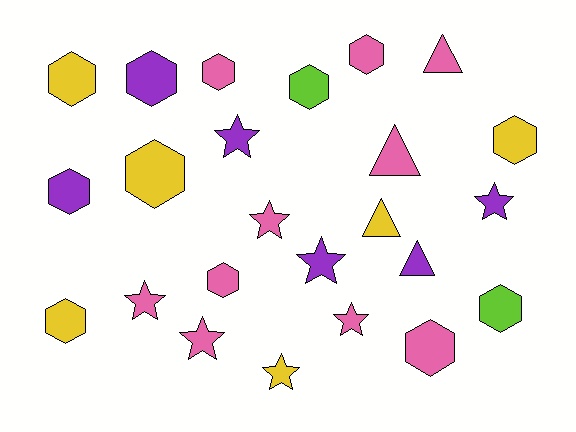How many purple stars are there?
There are 3 purple stars.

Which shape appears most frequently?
Hexagon, with 12 objects.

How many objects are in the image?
There are 24 objects.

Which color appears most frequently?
Pink, with 10 objects.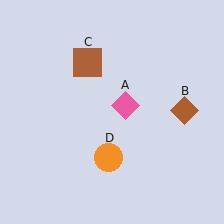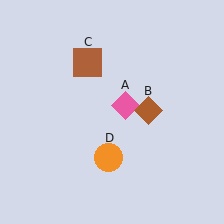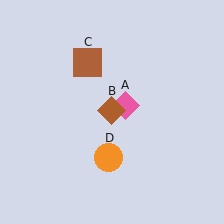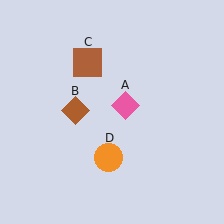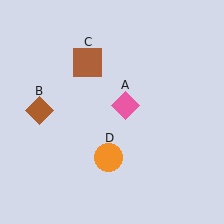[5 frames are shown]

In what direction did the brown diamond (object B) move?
The brown diamond (object B) moved left.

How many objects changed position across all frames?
1 object changed position: brown diamond (object B).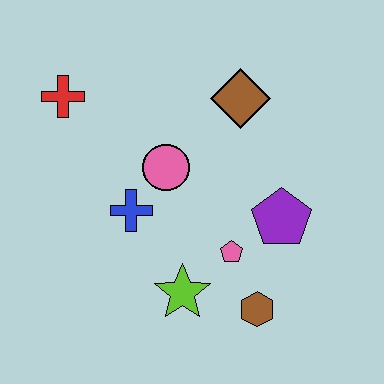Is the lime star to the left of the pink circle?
No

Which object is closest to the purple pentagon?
The pink pentagon is closest to the purple pentagon.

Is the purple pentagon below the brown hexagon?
No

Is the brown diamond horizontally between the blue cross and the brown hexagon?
Yes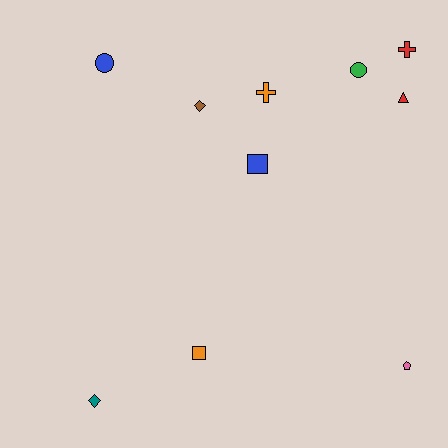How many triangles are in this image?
There is 1 triangle.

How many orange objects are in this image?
There are 2 orange objects.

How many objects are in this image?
There are 10 objects.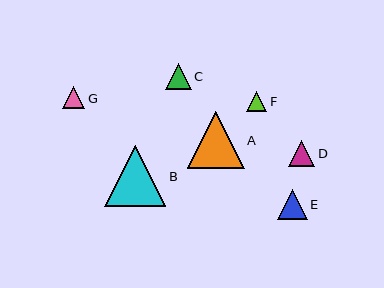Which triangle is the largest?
Triangle B is the largest with a size of approximately 61 pixels.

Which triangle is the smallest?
Triangle F is the smallest with a size of approximately 21 pixels.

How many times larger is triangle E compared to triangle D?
Triangle E is approximately 1.1 times the size of triangle D.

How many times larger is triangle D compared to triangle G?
Triangle D is approximately 1.2 times the size of triangle G.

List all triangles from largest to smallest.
From largest to smallest: B, A, E, C, D, G, F.